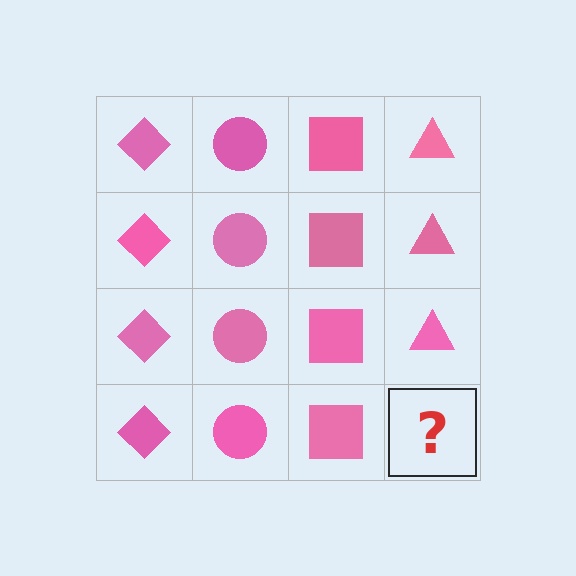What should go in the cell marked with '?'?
The missing cell should contain a pink triangle.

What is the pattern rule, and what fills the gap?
The rule is that each column has a consistent shape. The gap should be filled with a pink triangle.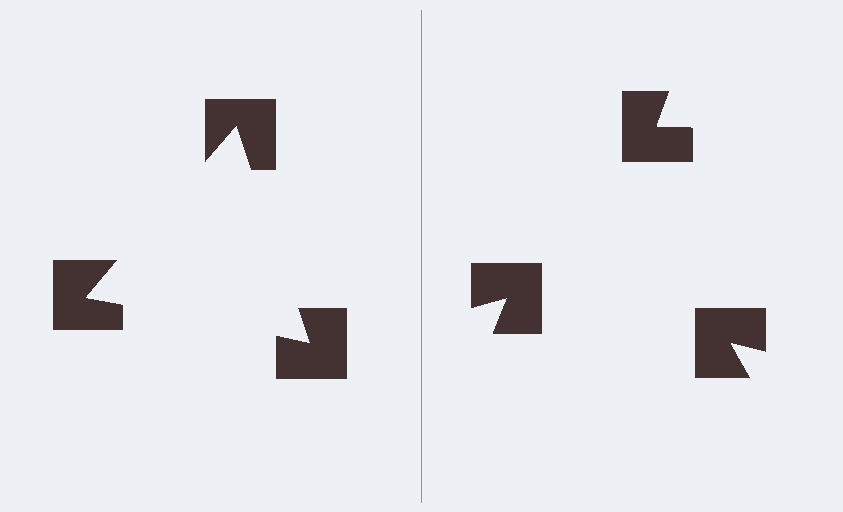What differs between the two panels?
The notched squares are positioned identically on both sides; only the wedge orientations differ. On the left they align to a triangle; on the right they are misaligned.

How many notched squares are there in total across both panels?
6 — 3 on each side.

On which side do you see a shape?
An illusory triangle appears on the left side. On the right side the wedge cuts are rotated, so no coherent shape forms.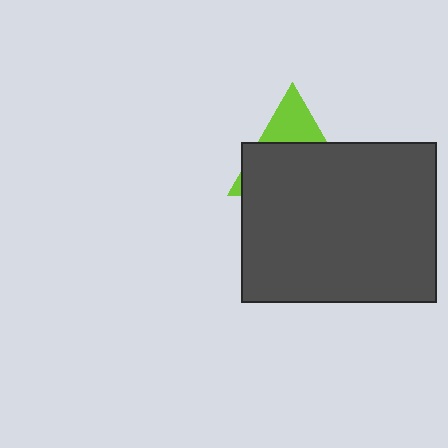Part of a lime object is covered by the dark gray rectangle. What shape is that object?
It is a triangle.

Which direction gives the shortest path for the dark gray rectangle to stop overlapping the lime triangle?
Moving down gives the shortest separation.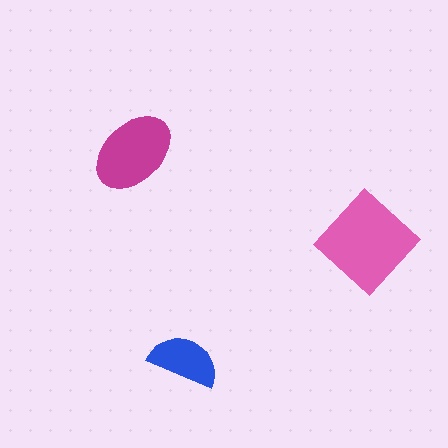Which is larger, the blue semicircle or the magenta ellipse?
The magenta ellipse.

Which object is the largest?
The pink diamond.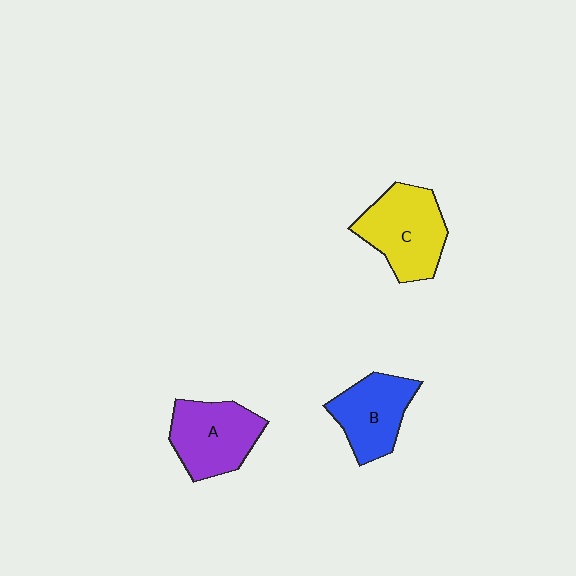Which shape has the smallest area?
Shape B (blue).